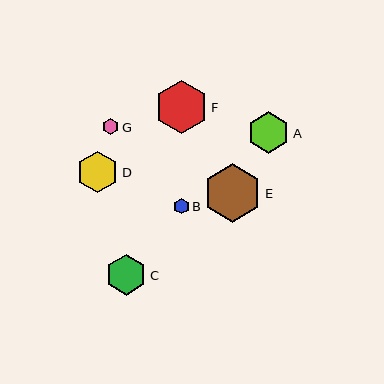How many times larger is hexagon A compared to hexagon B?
Hexagon A is approximately 2.7 times the size of hexagon B.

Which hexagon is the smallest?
Hexagon B is the smallest with a size of approximately 16 pixels.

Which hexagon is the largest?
Hexagon E is the largest with a size of approximately 59 pixels.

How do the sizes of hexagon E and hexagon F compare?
Hexagon E and hexagon F are approximately the same size.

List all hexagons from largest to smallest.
From largest to smallest: E, F, D, A, C, G, B.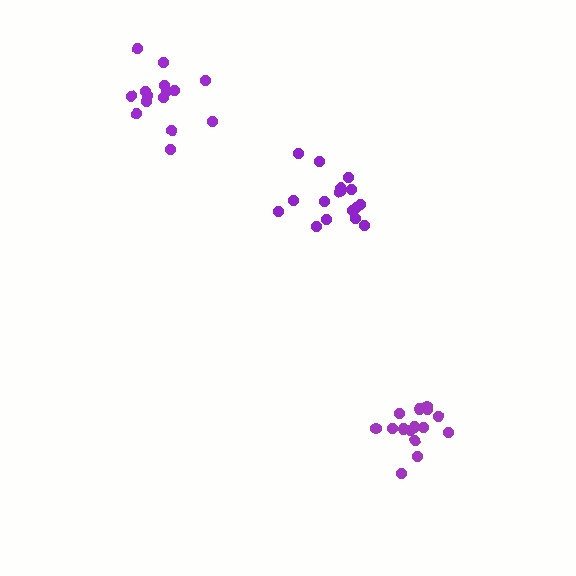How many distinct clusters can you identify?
There are 3 distinct clusters.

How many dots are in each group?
Group 1: 16 dots, Group 2: 15 dots, Group 3: 15 dots (46 total).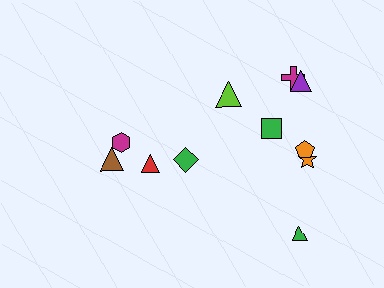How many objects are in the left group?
There are 3 objects.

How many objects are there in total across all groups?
There are 11 objects.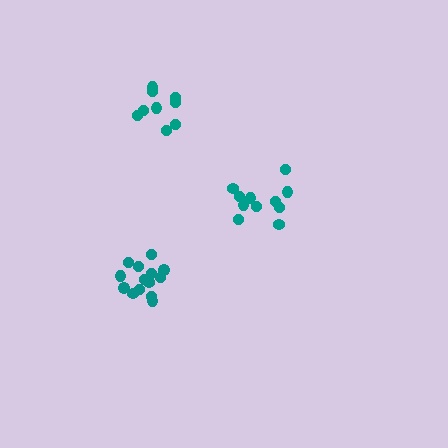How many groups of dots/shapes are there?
There are 3 groups.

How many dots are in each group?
Group 1: 9 dots, Group 2: 14 dots, Group 3: 11 dots (34 total).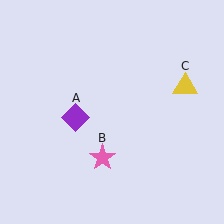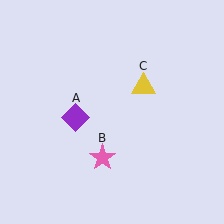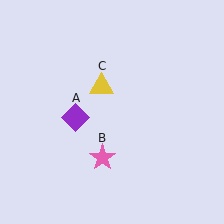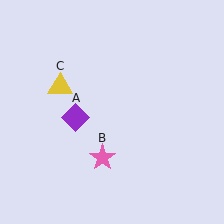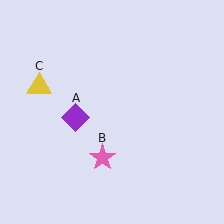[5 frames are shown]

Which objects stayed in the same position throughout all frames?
Purple diamond (object A) and pink star (object B) remained stationary.